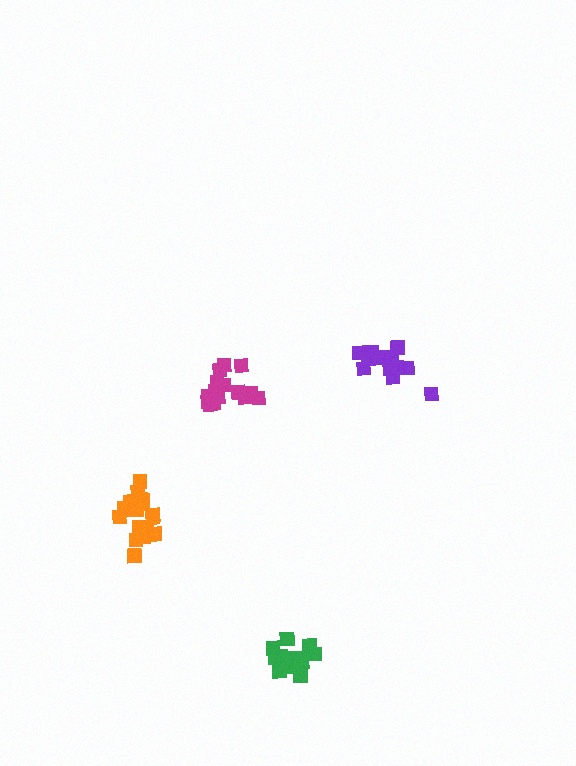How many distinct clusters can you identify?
There are 4 distinct clusters.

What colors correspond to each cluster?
The clusters are colored: orange, purple, magenta, green.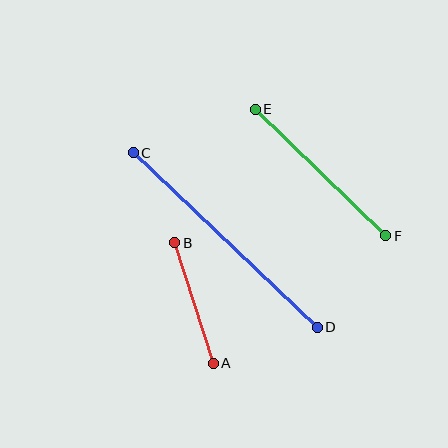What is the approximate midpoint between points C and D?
The midpoint is at approximately (225, 240) pixels.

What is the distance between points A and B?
The distance is approximately 127 pixels.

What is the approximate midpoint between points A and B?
The midpoint is at approximately (194, 303) pixels.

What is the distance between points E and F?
The distance is approximately 182 pixels.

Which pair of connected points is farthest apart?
Points C and D are farthest apart.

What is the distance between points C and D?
The distance is approximately 254 pixels.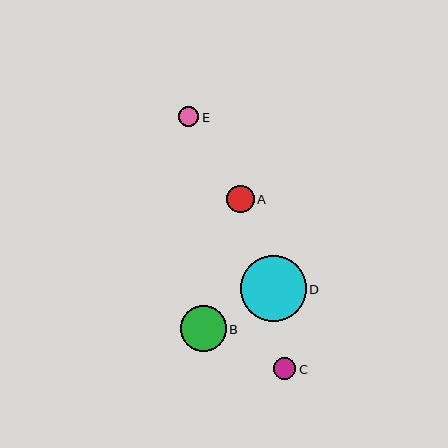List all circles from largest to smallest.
From largest to smallest: D, B, A, C, E.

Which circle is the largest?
Circle D is the largest with a size of approximately 66 pixels.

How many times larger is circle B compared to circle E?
Circle B is approximately 2.3 times the size of circle E.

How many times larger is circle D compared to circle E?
Circle D is approximately 3.3 times the size of circle E.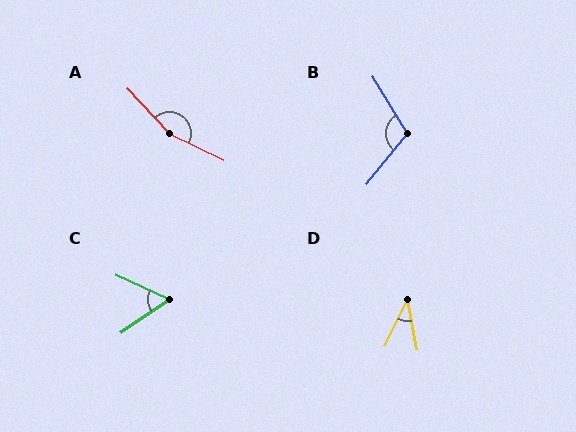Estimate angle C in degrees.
Approximately 59 degrees.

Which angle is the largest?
A, at approximately 159 degrees.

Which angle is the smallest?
D, at approximately 36 degrees.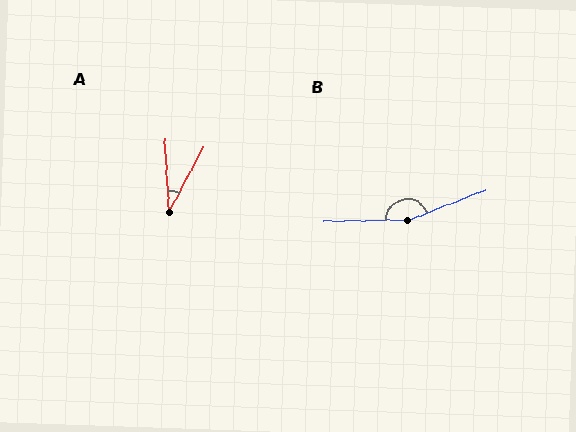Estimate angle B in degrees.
Approximately 160 degrees.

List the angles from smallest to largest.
A (31°), B (160°).